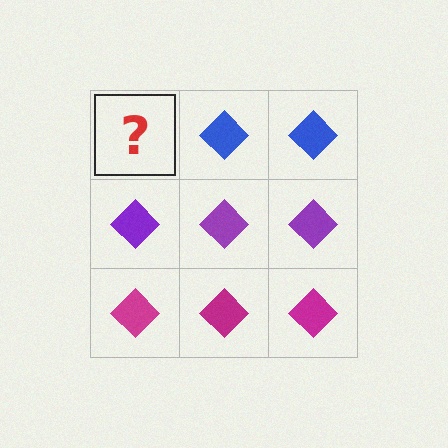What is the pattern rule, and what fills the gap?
The rule is that each row has a consistent color. The gap should be filled with a blue diamond.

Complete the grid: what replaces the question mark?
The question mark should be replaced with a blue diamond.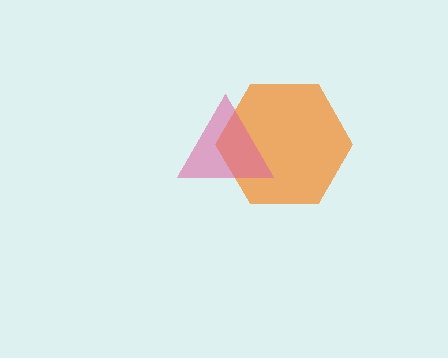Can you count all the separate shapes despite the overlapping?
Yes, there are 2 separate shapes.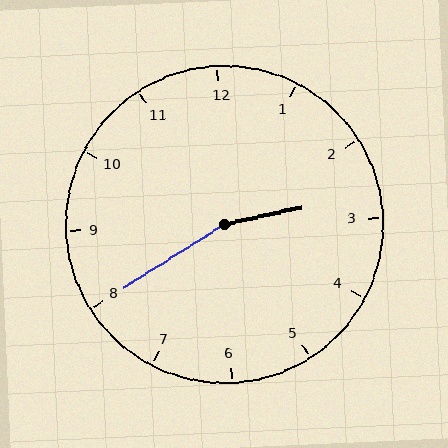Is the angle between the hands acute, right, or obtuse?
It is obtuse.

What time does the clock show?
2:40.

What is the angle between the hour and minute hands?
Approximately 160 degrees.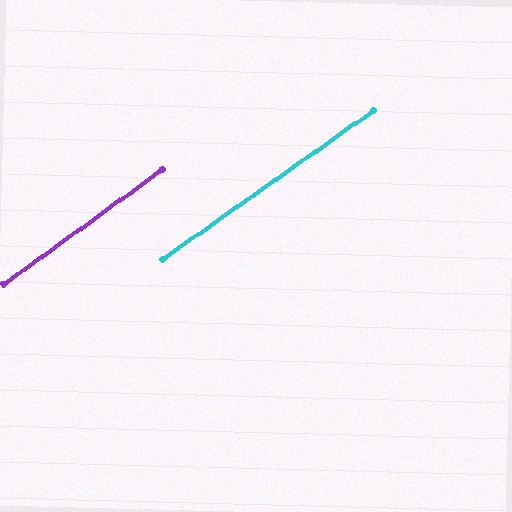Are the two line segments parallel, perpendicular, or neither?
Parallel — their directions differ by only 0.9°.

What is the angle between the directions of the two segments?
Approximately 1 degree.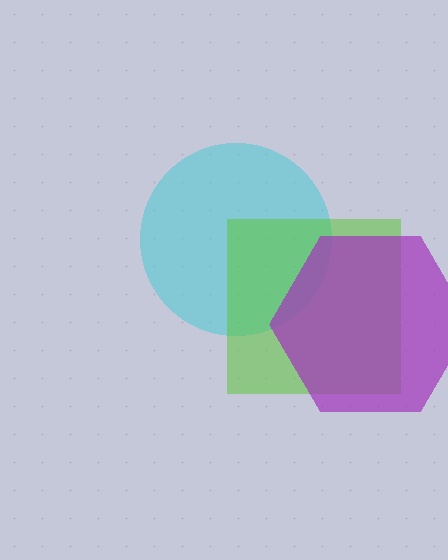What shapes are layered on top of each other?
The layered shapes are: a cyan circle, a lime square, a purple hexagon.